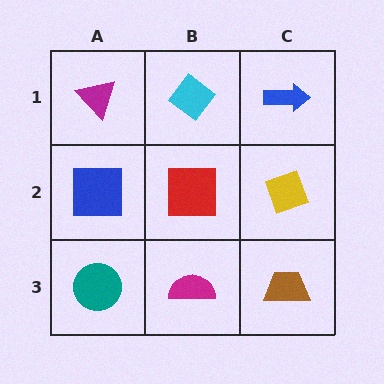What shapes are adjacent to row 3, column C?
A yellow diamond (row 2, column C), a magenta semicircle (row 3, column B).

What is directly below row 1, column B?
A red square.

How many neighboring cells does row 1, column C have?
2.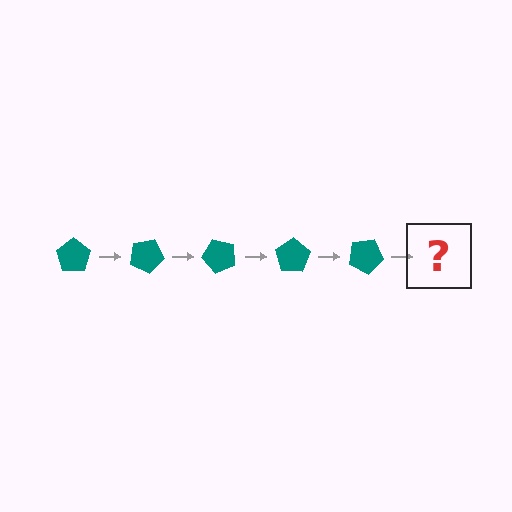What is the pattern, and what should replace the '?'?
The pattern is that the pentagon rotates 25 degrees each step. The '?' should be a teal pentagon rotated 125 degrees.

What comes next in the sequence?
The next element should be a teal pentagon rotated 125 degrees.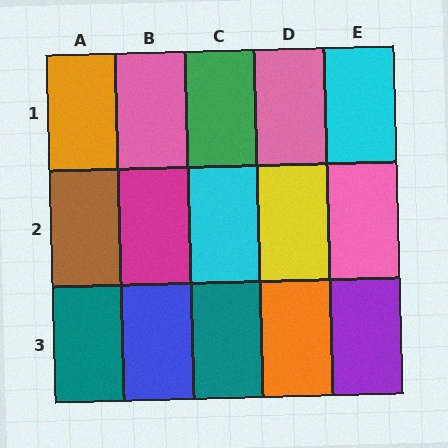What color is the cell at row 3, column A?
Teal.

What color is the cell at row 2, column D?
Yellow.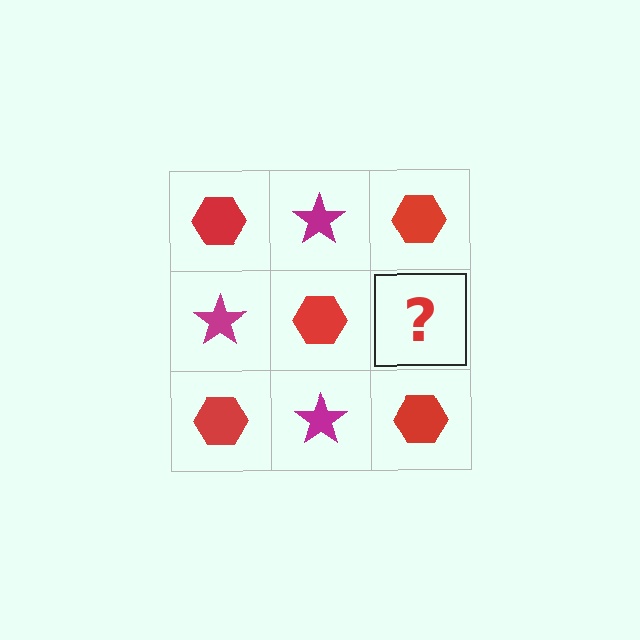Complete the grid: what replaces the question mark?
The question mark should be replaced with a magenta star.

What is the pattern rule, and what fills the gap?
The rule is that it alternates red hexagon and magenta star in a checkerboard pattern. The gap should be filled with a magenta star.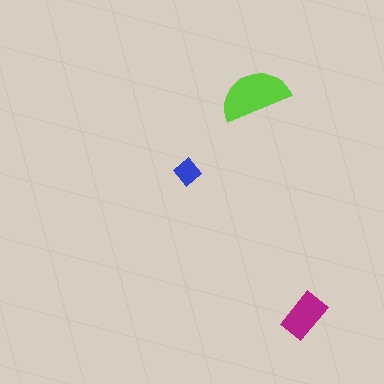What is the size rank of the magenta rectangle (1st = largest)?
2nd.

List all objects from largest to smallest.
The lime semicircle, the magenta rectangle, the blue diamond.